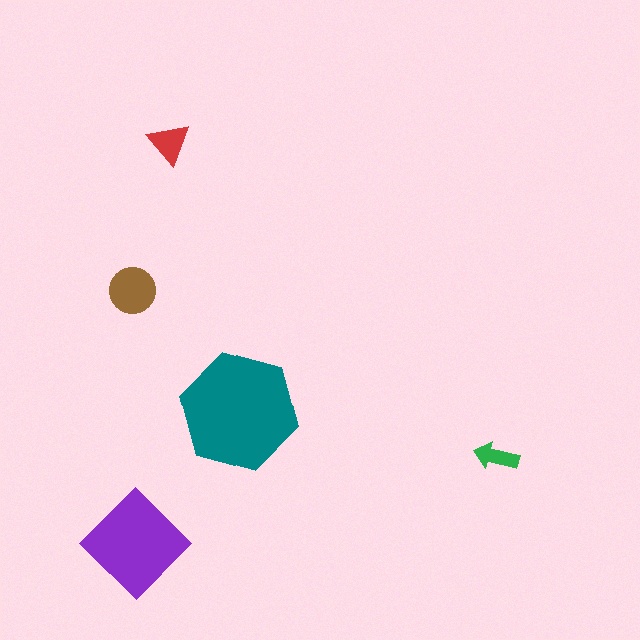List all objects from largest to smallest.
The teal hexagon, the purple diamond, the brown circle, the red triangle, the green arrow.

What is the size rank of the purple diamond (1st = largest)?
2nd.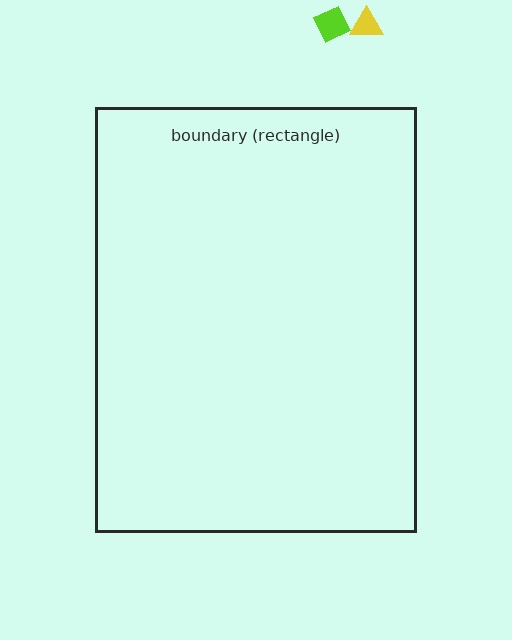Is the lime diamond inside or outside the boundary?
Outside.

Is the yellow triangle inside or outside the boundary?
Outside.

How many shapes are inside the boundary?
0 inside, 2 outside.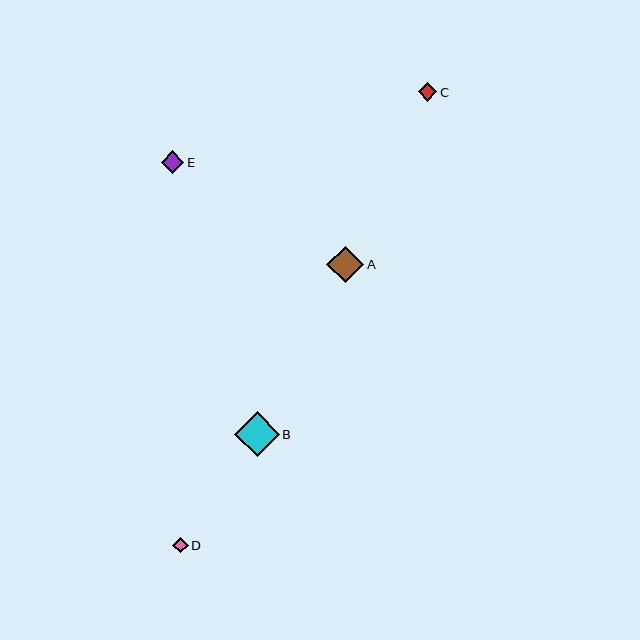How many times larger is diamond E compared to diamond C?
Diamond E is approximately 1.2 times the size of diamond C.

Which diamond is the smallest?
Diamond D is the smallest with a size of approximately 15 pixels.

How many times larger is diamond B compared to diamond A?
Diamond B is approximately 1.2 times the size of diamond A.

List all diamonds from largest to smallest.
From largest to smallest: B, A, E, C, D.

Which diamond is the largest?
Diamond B is the largest with a size of approximately 45 pixels.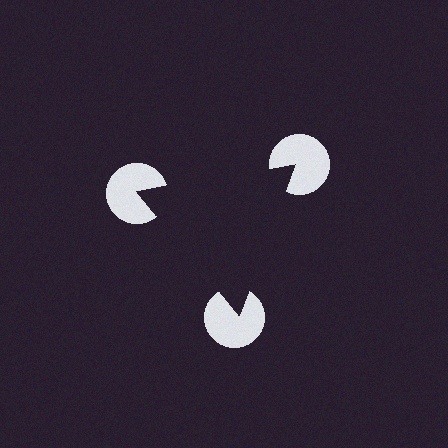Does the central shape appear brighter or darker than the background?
It typically appears slightly darker than the background, even though no actual brightness change is drawn.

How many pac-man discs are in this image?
There are 3 — one at each vertex of the illusory triangle.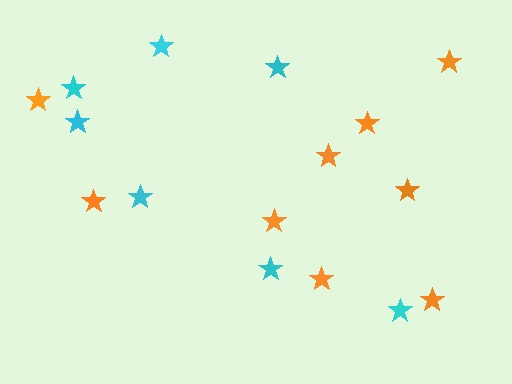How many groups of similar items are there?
There are 2 groups: one group of cyan stars (7) and one group of orange stars (9).